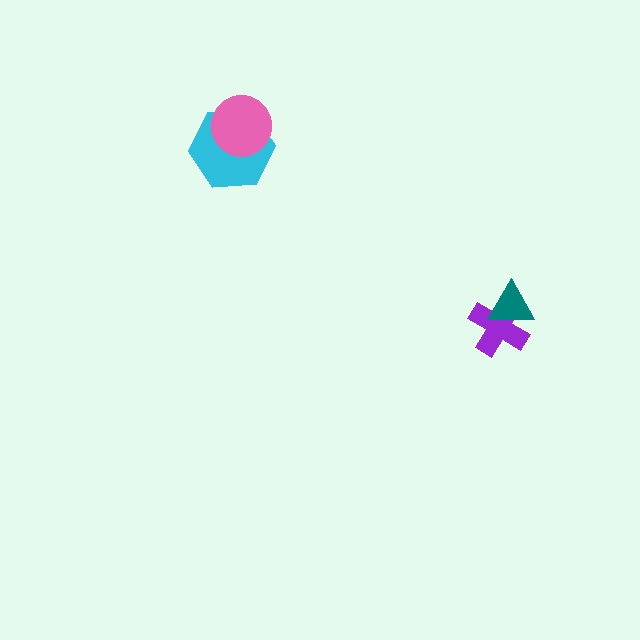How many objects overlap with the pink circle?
1 object overlaps with the pink circle.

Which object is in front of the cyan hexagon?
The pink circle is in front of the cyan hexagon.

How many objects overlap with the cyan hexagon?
1 object overlaps with the cyan hexagon.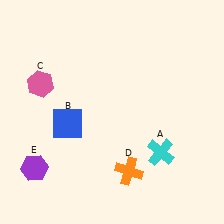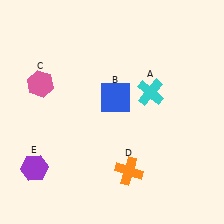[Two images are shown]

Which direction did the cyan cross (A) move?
The cyan cross (A) moved up.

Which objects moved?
The objects that moved are: the cyan cross (A), the blue square (B).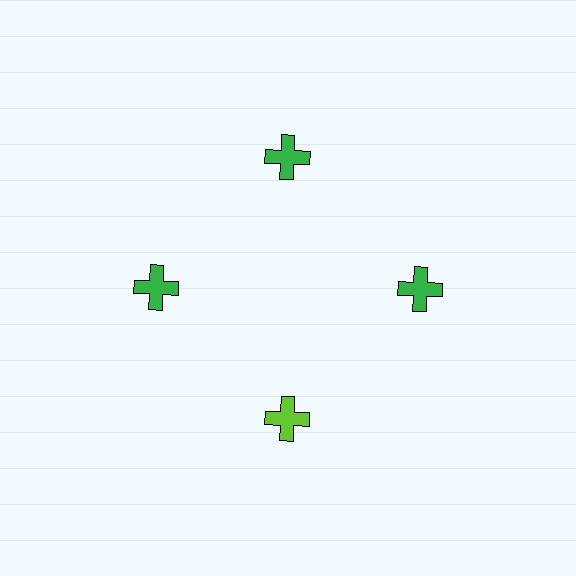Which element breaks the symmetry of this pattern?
The lime cross at roughly the 6 o'clock position breaks the symmetry. All other shapes are green crosses.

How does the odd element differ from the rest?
It has a different color: lime instead of green.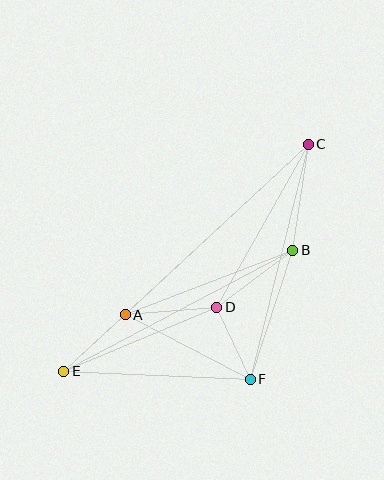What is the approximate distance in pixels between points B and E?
The distance between B and E is approximately 259 pixels.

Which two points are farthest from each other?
Points C and E are farthest from each other.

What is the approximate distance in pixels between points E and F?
The distance between E and F is approximately 187 pixels.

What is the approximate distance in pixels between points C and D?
The distance between C and D is approximately 187 pixels.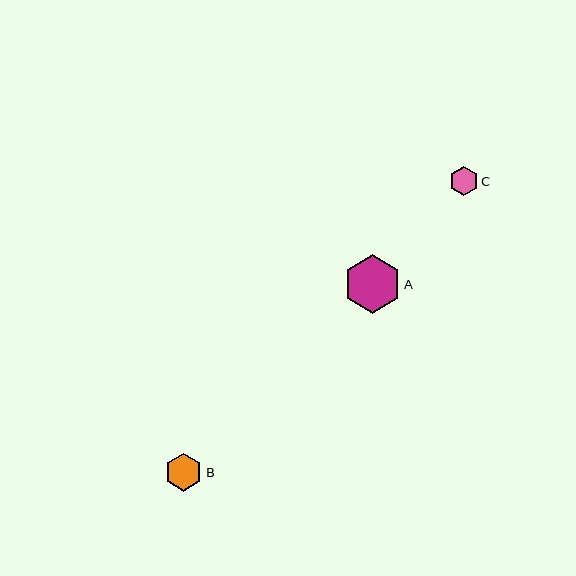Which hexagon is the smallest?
Hexagon C is the smallest with a size of approximately 29 pixels.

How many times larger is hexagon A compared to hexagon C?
Hexagon A is approximately 2.0 times the size of hexagon C.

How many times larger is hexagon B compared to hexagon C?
Hexagon B is approximately 1.3 times the size of hexagon C.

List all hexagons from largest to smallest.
From largest to smallest: A, B, C.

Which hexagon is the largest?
Hexagon A is the largest with a size of approximately 58 pixels.